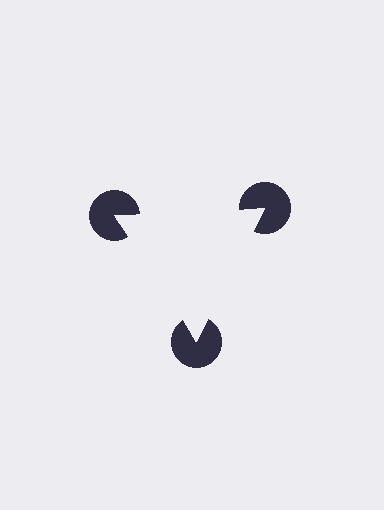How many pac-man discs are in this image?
There are 3 — one at each vertex of the illusory triangle.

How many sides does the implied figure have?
3 sides.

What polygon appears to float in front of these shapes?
An illusory triangle — its edges are inferred from the aligned wedge cuts in the pac-man discs, not physically drawn.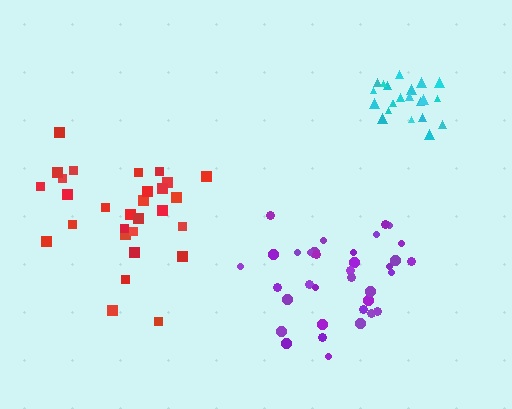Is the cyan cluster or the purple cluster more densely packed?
Cyan.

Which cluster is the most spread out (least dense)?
Purple.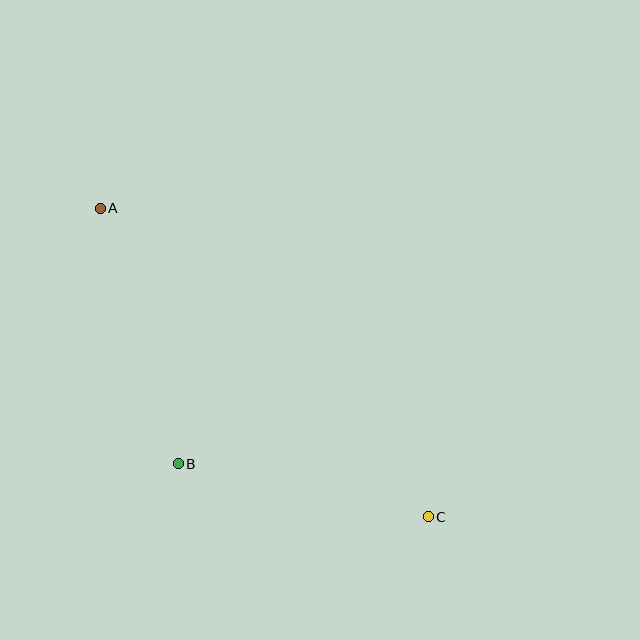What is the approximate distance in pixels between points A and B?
The distance between A and B is approximately 267 pixels.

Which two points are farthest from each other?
Points A and C are farthest from each other.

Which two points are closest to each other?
Points B and C are closest to each other.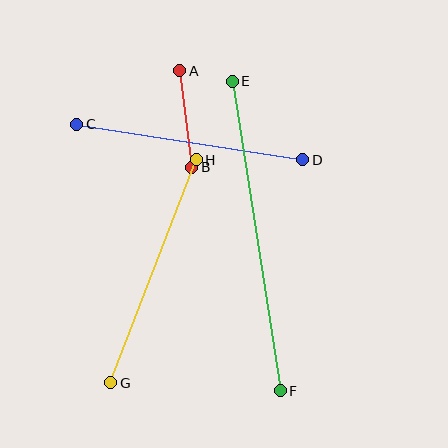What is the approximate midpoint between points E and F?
The midpoint is at approximately (256, 236) pixels.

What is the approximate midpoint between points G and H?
The midpoint is at approximately (154, 271) pixels.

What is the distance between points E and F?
The distance is approximately 313 pixels.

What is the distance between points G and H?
The distance is approximately 239 pixels.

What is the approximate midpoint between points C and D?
The midpoint is at approximately (190, 142) pixels.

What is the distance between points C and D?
The distance is approximately 229 pixels.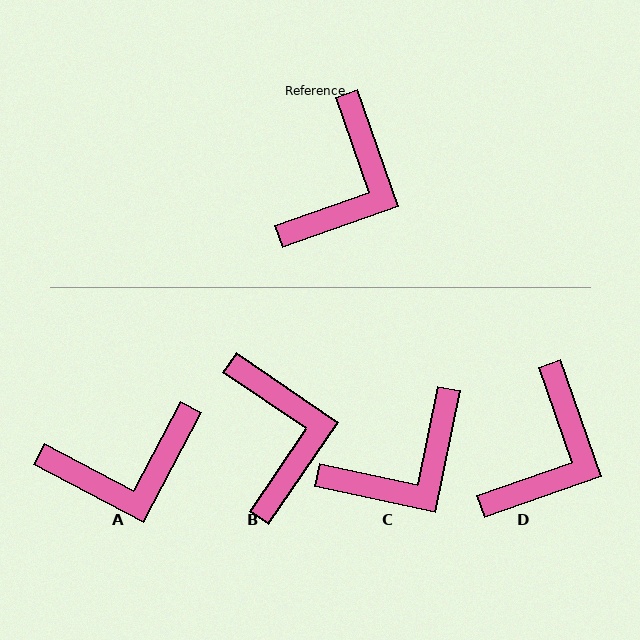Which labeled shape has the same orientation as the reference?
D.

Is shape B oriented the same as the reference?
No, it is off by about 36 degrees.